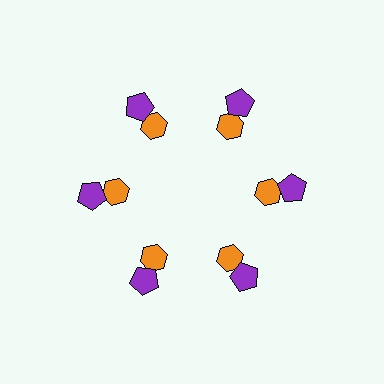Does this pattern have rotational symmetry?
Yes, this pattern has 6-fold rotational symmetry. It looks the same after rotating 60 degrees around the center.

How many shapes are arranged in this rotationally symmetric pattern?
There are 12 shapes, arranged in 6 groups of 2.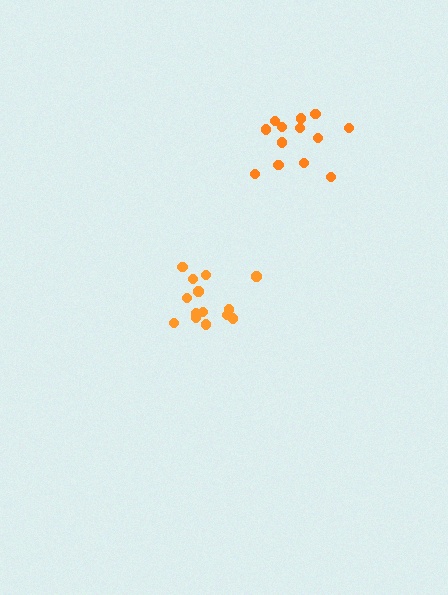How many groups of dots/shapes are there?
There are 2 groups.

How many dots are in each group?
Group 1: 13 dots, Group 2: 14 dots (27 total).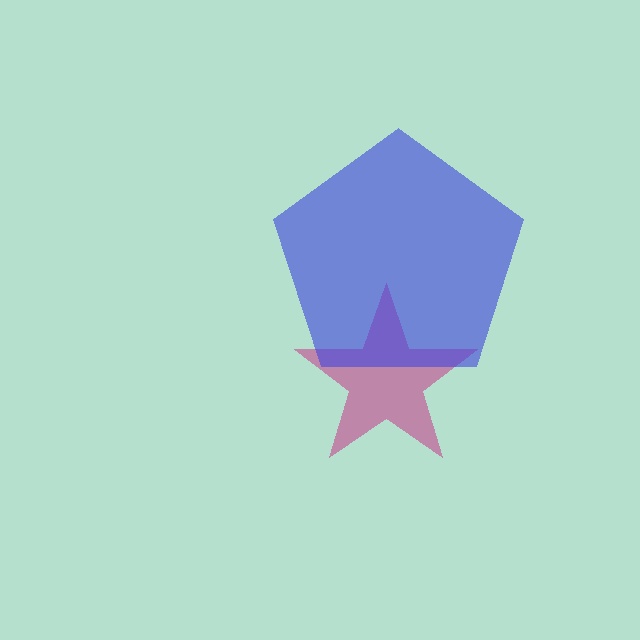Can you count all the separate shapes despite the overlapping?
Yes, there are 2 separate shapes.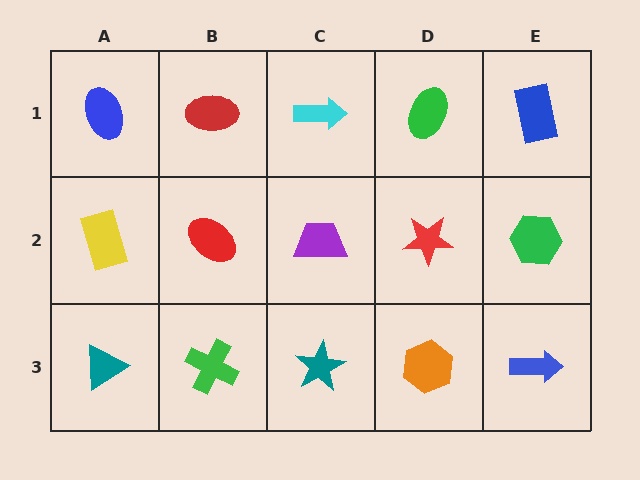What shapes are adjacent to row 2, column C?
A cyan arrow (row 1, column C), a teal star (row 3, column C), a red ellipse (row 2, column B), a red star (row 2, column D).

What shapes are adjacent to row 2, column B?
A red ellipse (row 1, column B), a green cross (row 3, column B), a yellow rectangle (row 2, column A), a purple trapezoid (row 2, column C).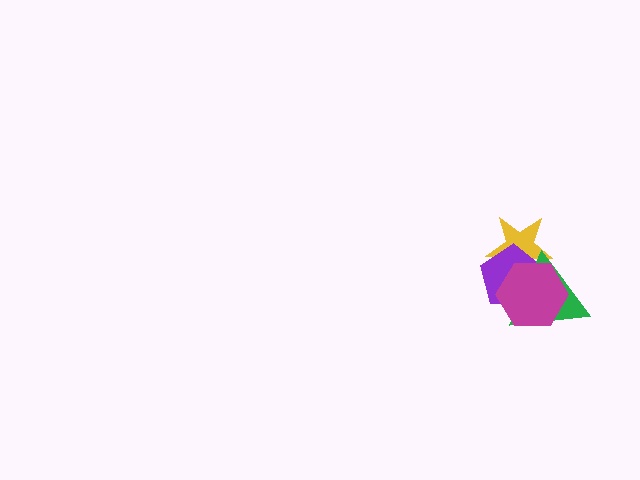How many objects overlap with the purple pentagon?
3 objects overlap with the purple pentagon.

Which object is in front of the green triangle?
The magenta hexagon is in front of the green triangle.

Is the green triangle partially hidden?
Yes, it is partially covered by another shape.